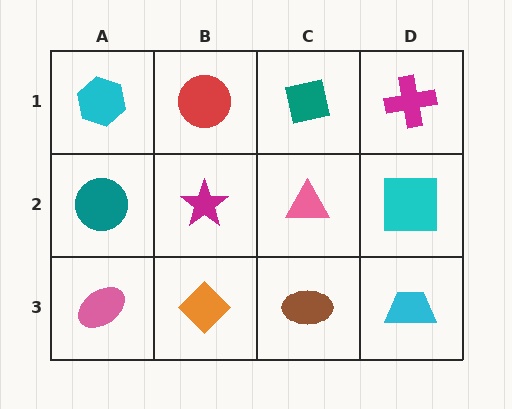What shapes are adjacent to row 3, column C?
A pink triangle (row 2, column C), an orange diamond (row 3, column B), a cyan trapezoid (row 3, column D).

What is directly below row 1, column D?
A cyan square.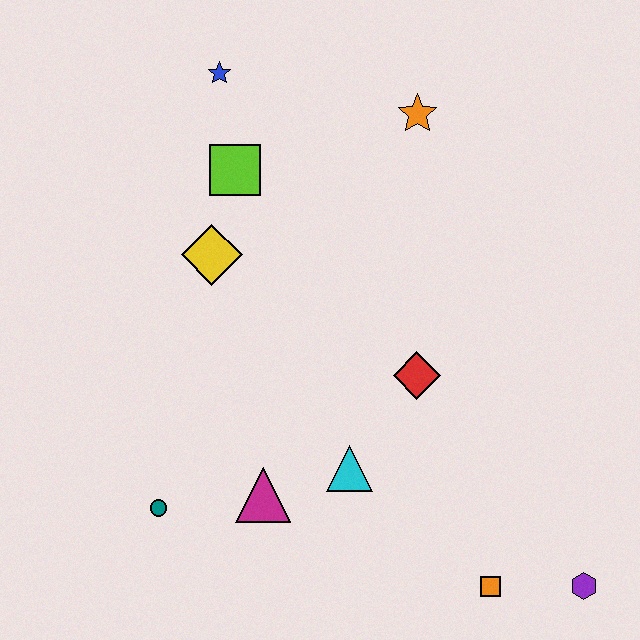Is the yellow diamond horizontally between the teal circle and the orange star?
Yes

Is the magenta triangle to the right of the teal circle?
Yes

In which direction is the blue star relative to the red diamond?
The blue star is above the red diamond.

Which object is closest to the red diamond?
The cyan triangle is closest to the red diamond.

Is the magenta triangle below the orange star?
Yes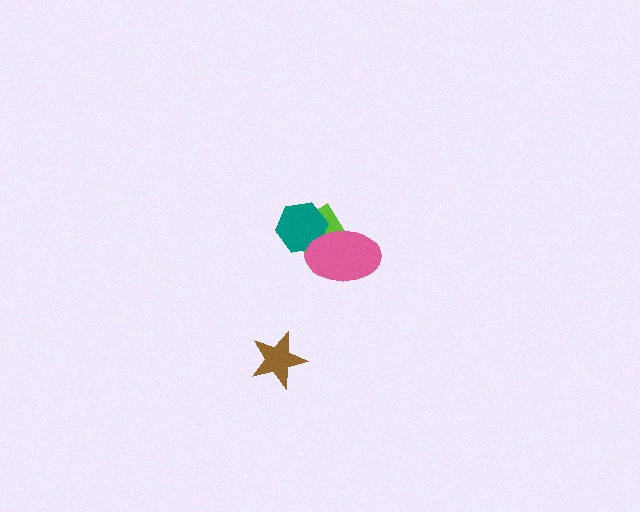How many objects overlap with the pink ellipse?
2 objects overlap with the pink ellipse.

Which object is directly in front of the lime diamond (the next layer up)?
The teal hexagon is directly in front of the lime diamond.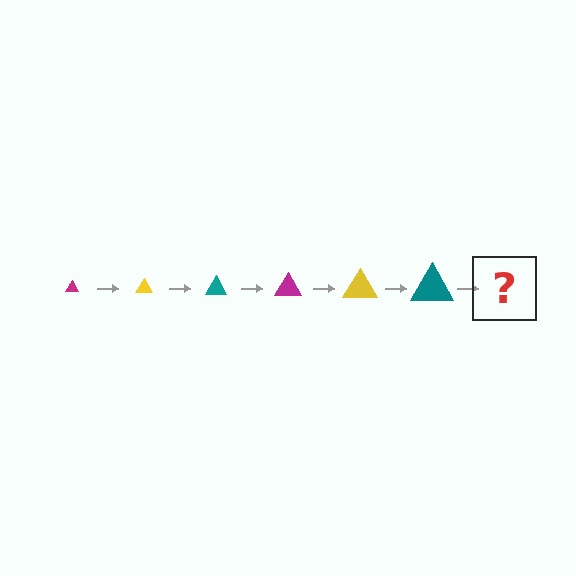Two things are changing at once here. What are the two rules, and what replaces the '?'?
The two rules are that the triangle grows larger each step and the color cycles through magenta, yellow, and teal. The '?' should be a magenta triangle, larger than the previous one.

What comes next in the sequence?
The next element should be a magenta triangle, larger than the previous one.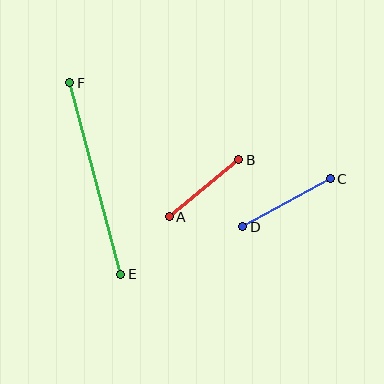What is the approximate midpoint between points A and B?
The midpoint is at approximately (204, 188) pixels.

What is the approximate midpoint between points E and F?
The midpoint is at approximately (95, 178) pixels.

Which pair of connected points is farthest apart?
Points E and F are farthest apart.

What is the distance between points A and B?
The distance is approximately 90 pixels.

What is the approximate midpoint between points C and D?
The midpoint is at approximately (287, 203) pixels.